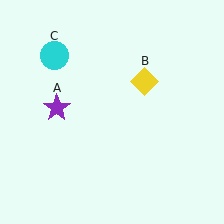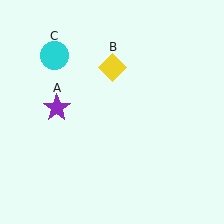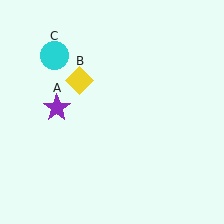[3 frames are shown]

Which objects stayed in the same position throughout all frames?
Purple star (object A) and cyan circle (object C) remained stationary.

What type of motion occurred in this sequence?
The yellow diamond (object B) rotated counterclockwise around the center of the scene.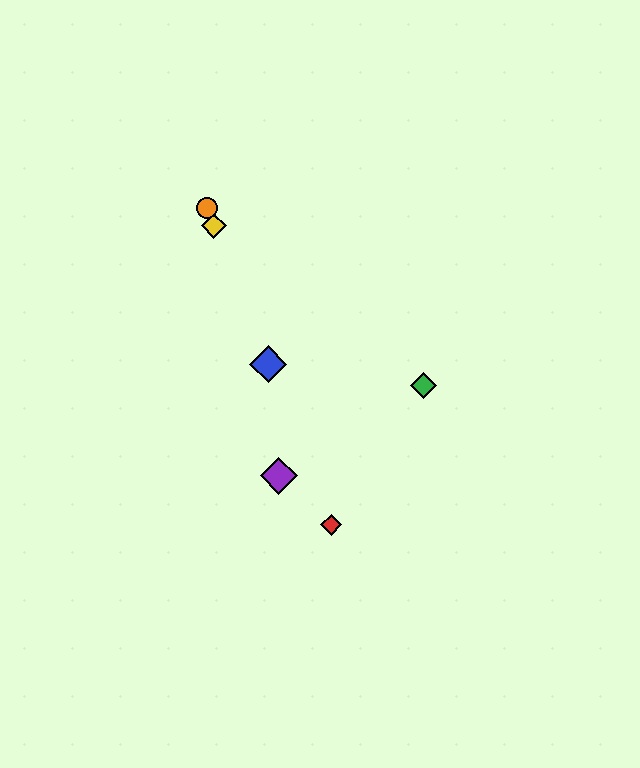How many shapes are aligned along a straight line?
4 shapes (the red diamond, the blue diamond, the yellow diamond, the orange circle) are aligned along a straight line.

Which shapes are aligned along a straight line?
The red diamond, the blue diamond, the yellow diamond, the orange circle are aligned along a straight line.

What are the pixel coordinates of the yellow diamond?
The yellow diamond is at (214, 226).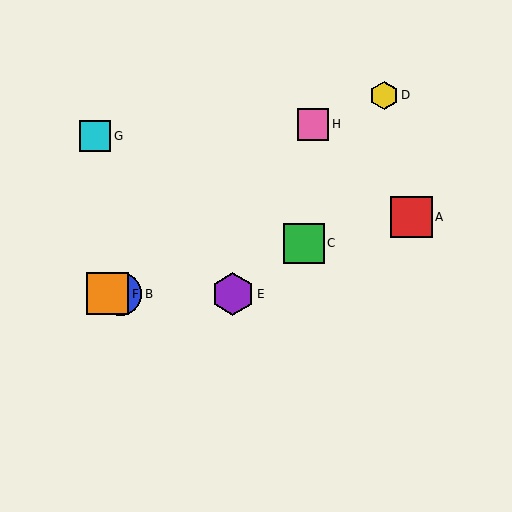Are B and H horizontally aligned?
No, B is at y≈294 and H is at y≈124.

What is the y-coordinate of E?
Object E is at y≈294.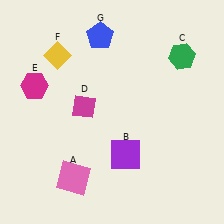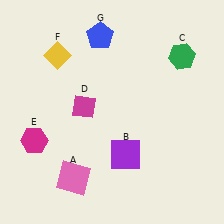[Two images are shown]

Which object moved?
The magenta hexagon (E) moved down.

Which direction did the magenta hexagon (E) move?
The magenta hexagon (E) moved down.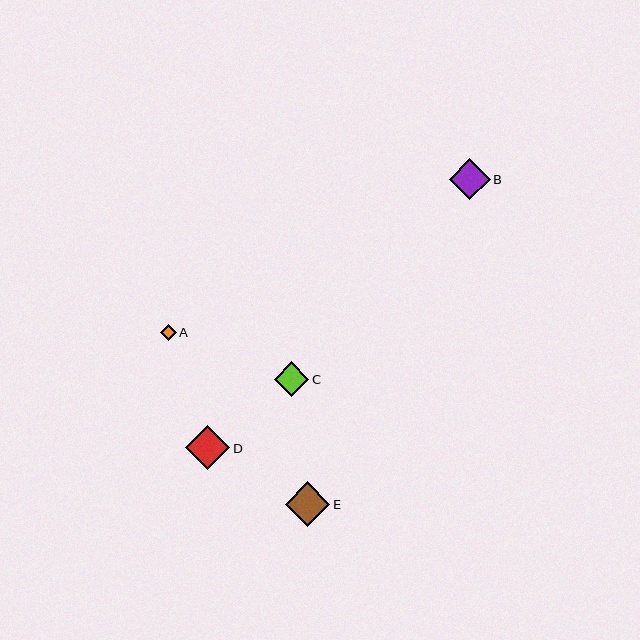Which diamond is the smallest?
Diamond A is the smallest with a size of approximately 16 pixels.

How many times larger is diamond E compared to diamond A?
Diamond E is approximately 2.7 times the size of diamond A.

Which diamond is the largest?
Diamond D is the largest with a size of approximately 44 pixels.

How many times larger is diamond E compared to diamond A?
Diamond E is approximately 2.7 times the size of diamond A.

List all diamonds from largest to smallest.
From largest to smallest: D, E, B, C, A.